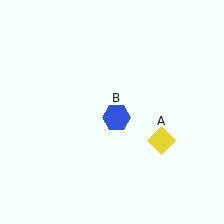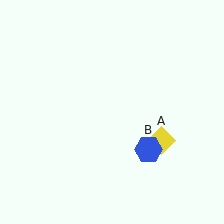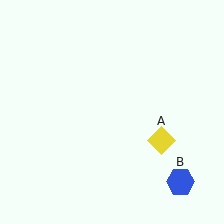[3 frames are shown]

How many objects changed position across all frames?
1 object changed position: blue hexagon (object B).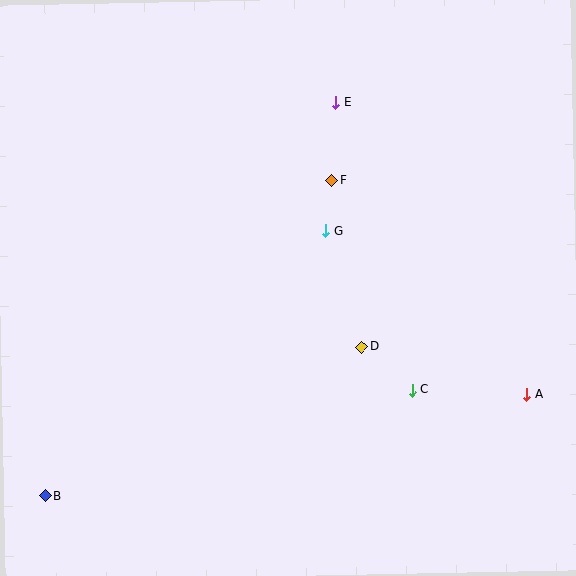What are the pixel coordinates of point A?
Point A is at (527, 394).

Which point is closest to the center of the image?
Point G at (326, 231) is closest to the center.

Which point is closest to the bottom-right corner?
Point A is closest to the bottom-right corner.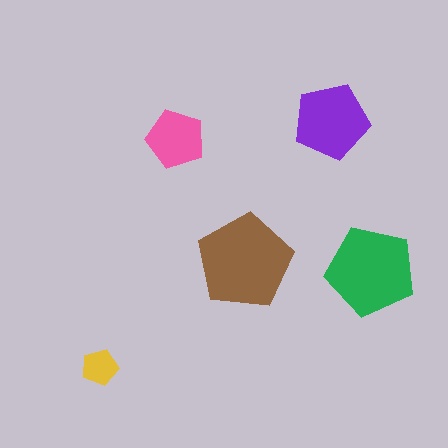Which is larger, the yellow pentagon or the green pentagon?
The green one.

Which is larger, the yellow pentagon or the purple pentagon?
The purple one.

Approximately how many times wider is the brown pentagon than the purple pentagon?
About 1.5 times wider.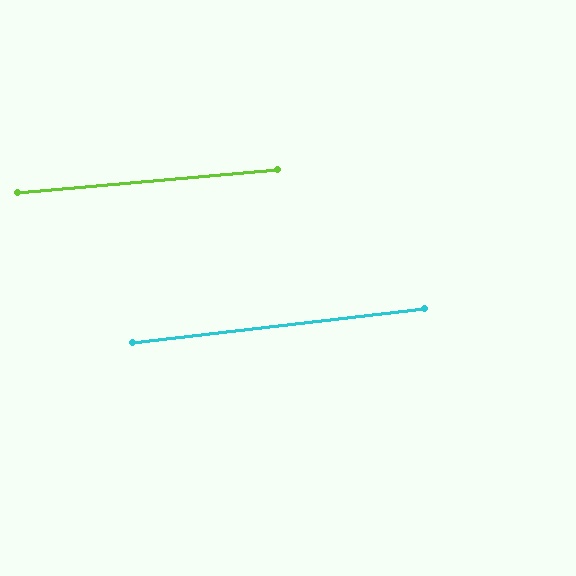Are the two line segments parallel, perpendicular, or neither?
Parallel — their directions differ by only 1.6°.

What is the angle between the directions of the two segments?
Approximately 2 degrees.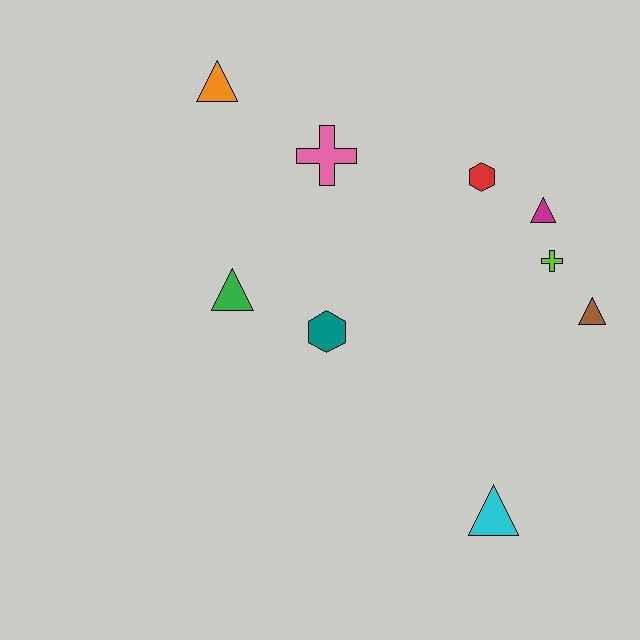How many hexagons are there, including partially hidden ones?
There are 2 hexagons.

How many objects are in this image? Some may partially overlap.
There are 9 objects.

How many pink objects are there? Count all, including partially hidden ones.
There is 1 pink object.